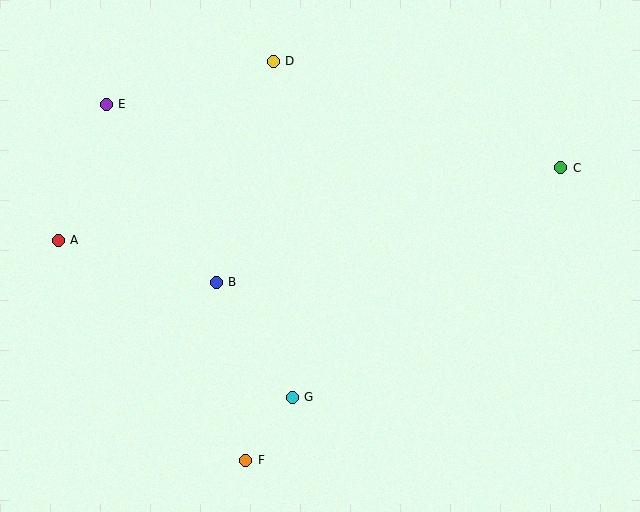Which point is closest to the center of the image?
Point B at (216, 282) is closest to the center.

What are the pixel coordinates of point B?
Point B is at (216, 282).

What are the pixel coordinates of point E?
Point E is at (106, 104).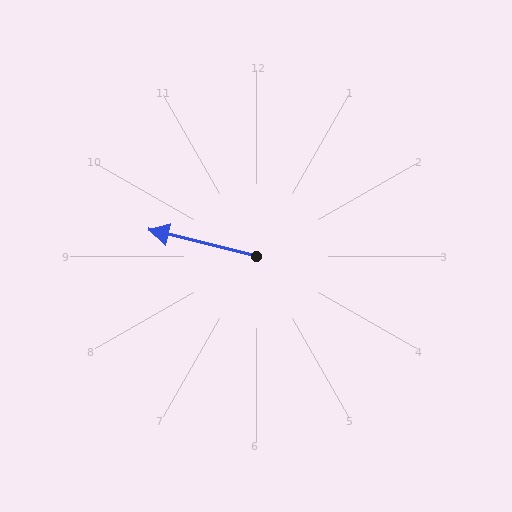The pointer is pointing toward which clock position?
Roughly 9 o'clock.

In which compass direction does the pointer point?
West.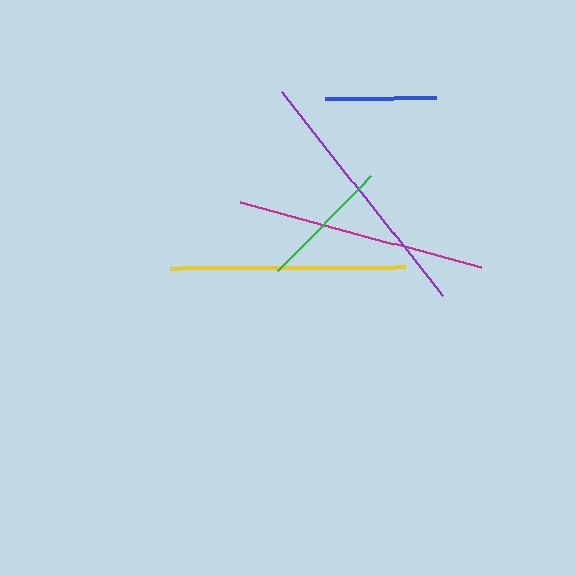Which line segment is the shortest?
The blue line is the shortest at approximately 111 pixels.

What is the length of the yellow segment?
The yellow segment is approximately 235 pixels long.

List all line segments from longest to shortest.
From longest to shortest: purple, magenta, yellow, green, blue.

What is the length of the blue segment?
The blue segment is approximately 111 pixels long.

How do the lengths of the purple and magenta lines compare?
The purple and magenta lines are approximately the same length.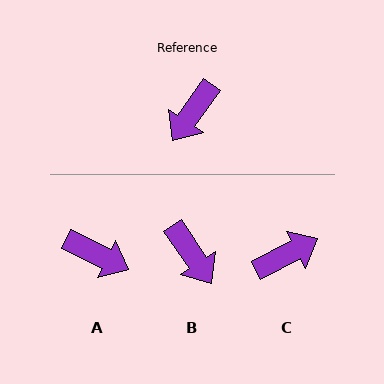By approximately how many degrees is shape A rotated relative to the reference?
Approximately 99 degrees counter-clockwise.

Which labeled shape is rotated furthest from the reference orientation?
C, about 152 degrees away.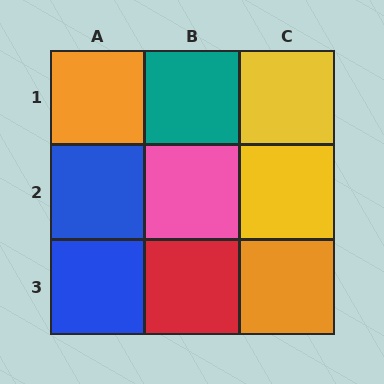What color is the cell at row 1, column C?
Yellow.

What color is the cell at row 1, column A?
Orange.